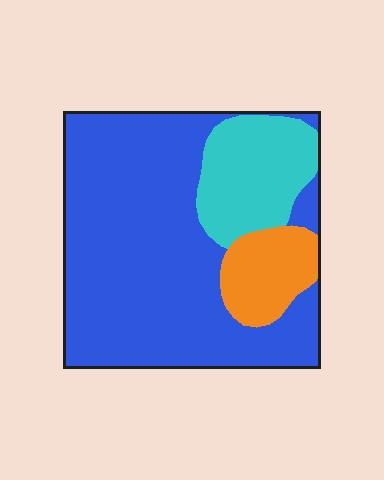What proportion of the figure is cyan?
Cyan covers about 20% of the figure.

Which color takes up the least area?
Orange, at roughly 10%.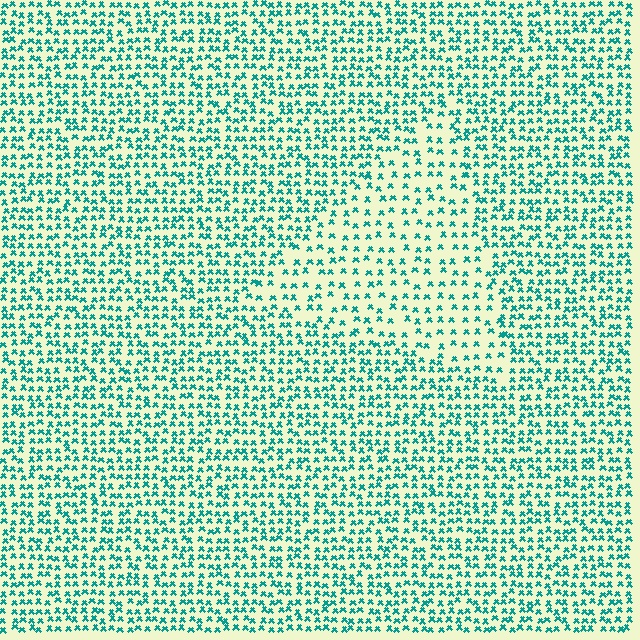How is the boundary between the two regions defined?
The boundary is defined by a change in element density (approximately 1.8x ratio). All elements are the same color, size, and shape.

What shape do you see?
I see a triangle.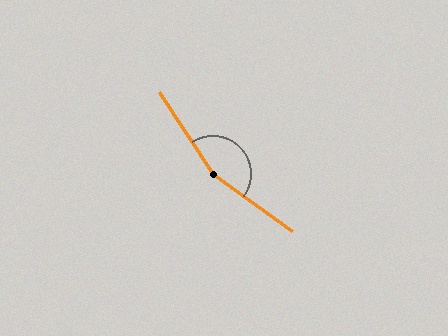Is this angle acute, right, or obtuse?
It is obtuse.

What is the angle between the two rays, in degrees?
Approximately 159 degrees.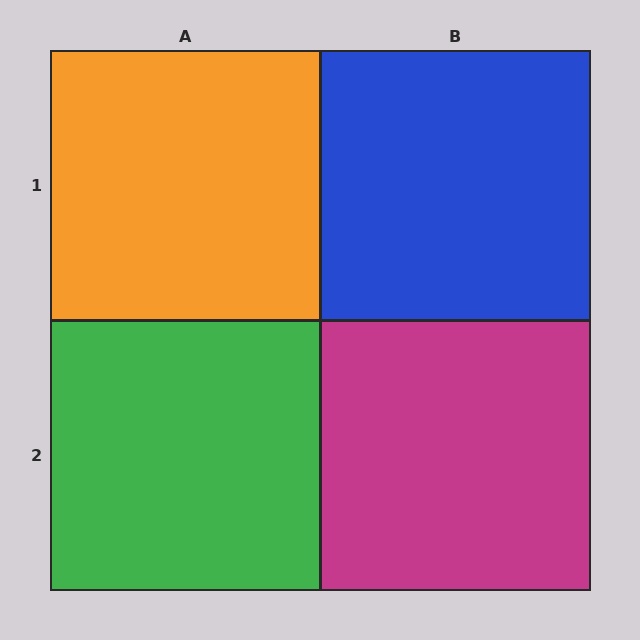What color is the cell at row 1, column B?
Blue.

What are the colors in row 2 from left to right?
Green, magenta.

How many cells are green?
1 cell is green.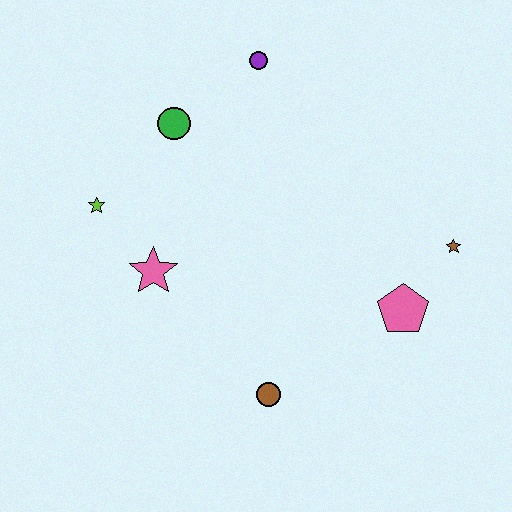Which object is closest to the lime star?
The pink star is closest to the lime star.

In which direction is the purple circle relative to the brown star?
The purple circle is to the left of the brown star.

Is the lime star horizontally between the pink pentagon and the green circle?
No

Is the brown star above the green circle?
No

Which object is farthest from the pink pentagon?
The lime star is farthest from the pink pentagon.